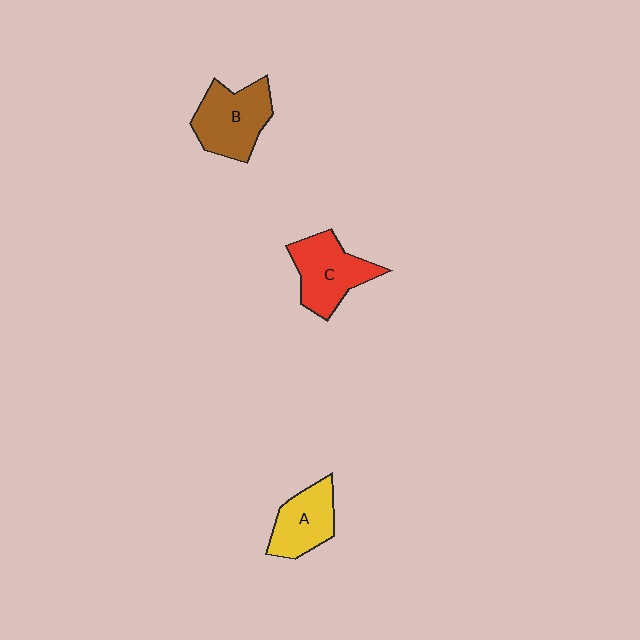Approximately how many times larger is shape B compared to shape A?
Approximately 1.3 times.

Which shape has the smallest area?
Shape A (yellow).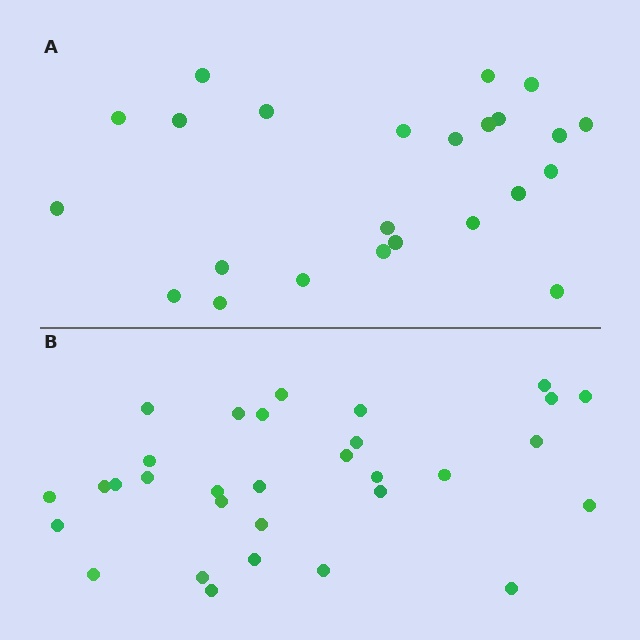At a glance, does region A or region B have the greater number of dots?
Region B (the bottom region) has more dots.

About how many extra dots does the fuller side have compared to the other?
Region B has roughly 8 or so more dots than region A.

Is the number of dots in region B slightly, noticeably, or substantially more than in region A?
Region B has noticeably more, but not dramatically so. The ratio is roughly 1.3 to 1.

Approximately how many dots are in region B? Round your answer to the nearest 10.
About 30 dots. (The exact count is 31, which rounds to 30.)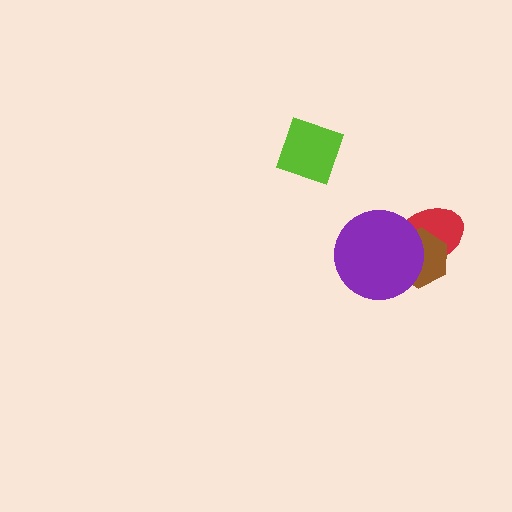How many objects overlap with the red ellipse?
2 objects overlap with the red ellipse.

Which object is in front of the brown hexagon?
The purple circle is in front of the brown hexagon.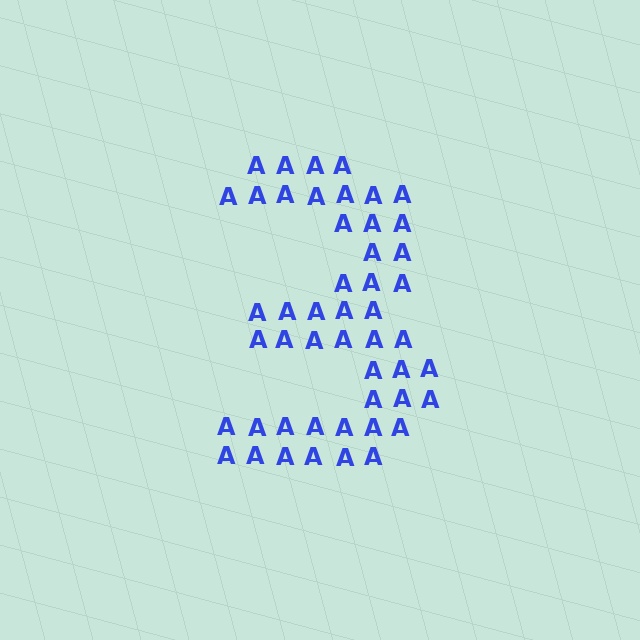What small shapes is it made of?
It is made of small letter A's.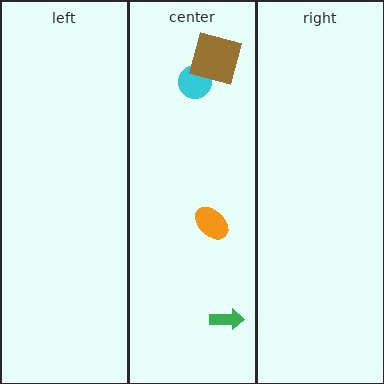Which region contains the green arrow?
The center region.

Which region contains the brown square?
The center region.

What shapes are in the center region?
The orange ellipse, the cyan circle, the brown square, the green arrow.